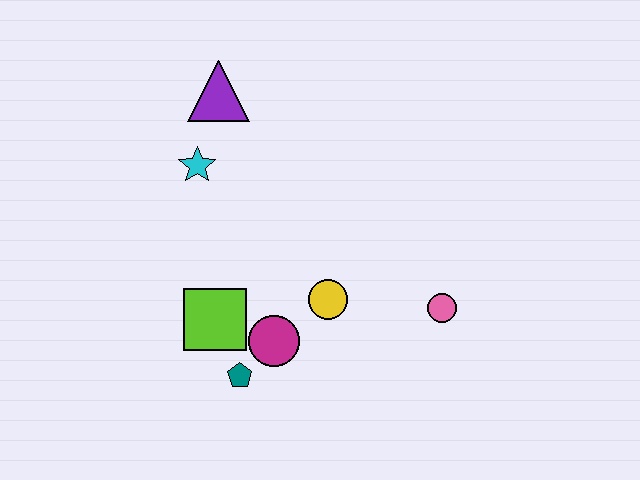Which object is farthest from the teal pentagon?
The purple triangle is farthest from the teal pentagon.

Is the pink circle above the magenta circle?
Yes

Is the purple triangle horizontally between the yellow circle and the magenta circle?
No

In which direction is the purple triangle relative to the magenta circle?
The purple triangle is above the magenta circle.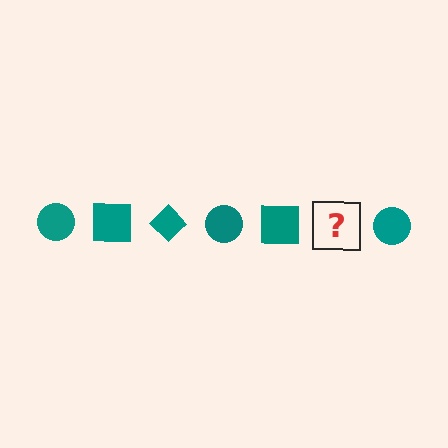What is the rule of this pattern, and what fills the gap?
The rule is that the pattern cycles through circle, square, diamond shapes in teal. The gap should be filled with a teal diamond.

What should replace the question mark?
The question mark should be replaced with a teal diamond.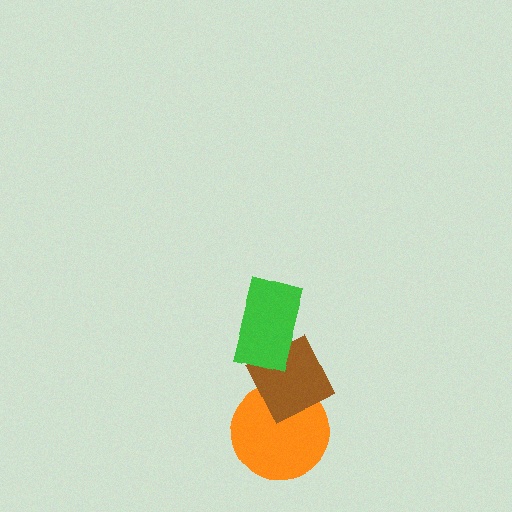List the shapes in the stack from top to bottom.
From top to bottom: the green rectangle, the brown diamond, the orange circle.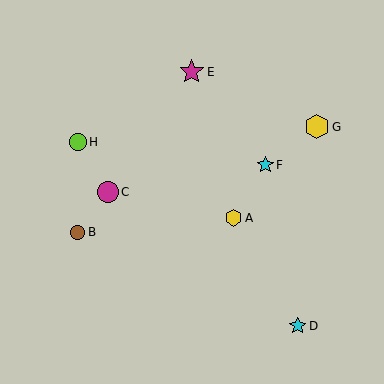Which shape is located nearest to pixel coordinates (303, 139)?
The yellow hexagon (labeled G) at (317, 127) is nearest to that location.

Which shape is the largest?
The yellow hexagon (labeled G) is the largest.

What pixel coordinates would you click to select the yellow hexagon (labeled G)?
Click at (317, 127) to select the yellow hexagon G.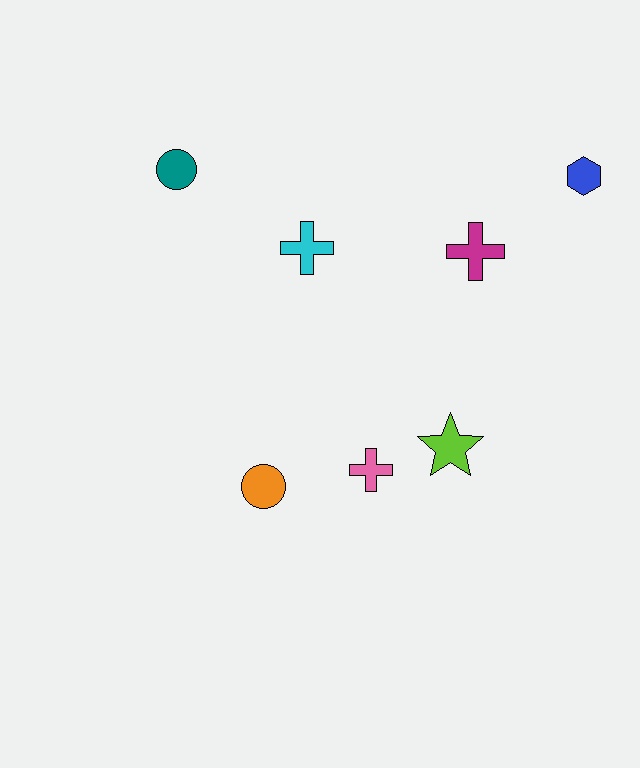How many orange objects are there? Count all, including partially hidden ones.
There is 1 orange object.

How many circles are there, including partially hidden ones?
There are 2 circles.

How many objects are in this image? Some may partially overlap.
There are 7 objects.